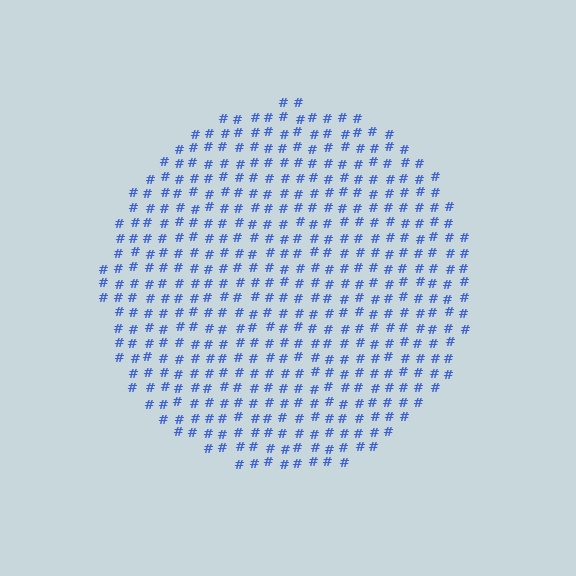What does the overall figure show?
The overall figure shows a circle.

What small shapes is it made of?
It is made of small hash symbols.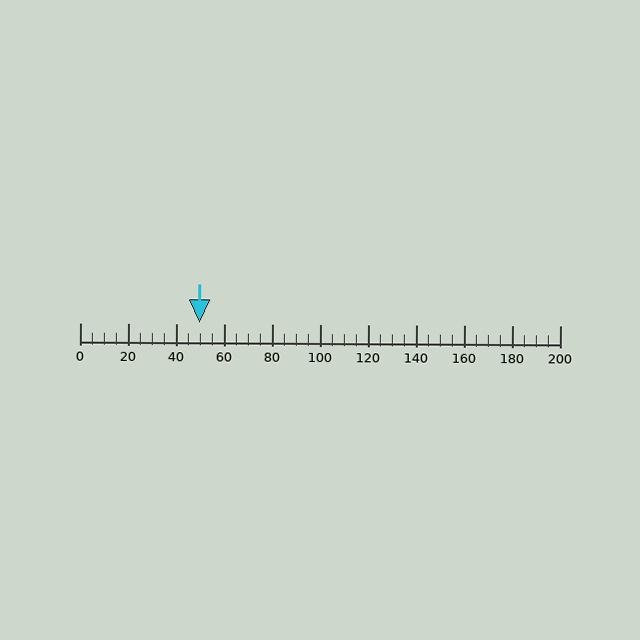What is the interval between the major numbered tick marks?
The major tick marks are spaced 20 units apart.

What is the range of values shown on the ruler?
The ruler shows values from 0 to 200.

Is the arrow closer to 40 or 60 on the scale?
The arrow is closer to 40.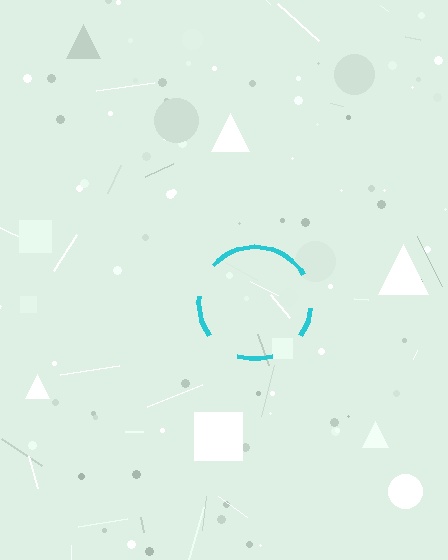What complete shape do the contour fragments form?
The contour fragments form a circle.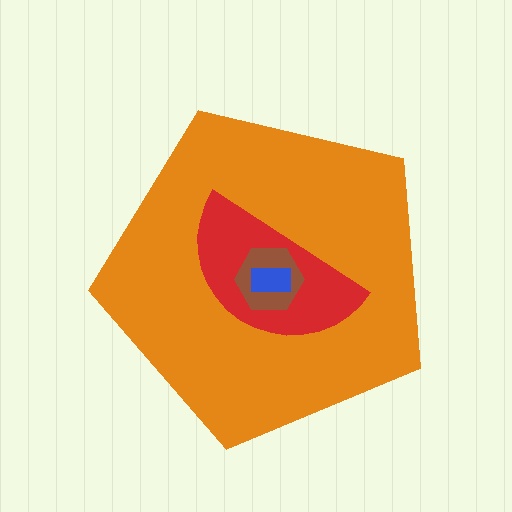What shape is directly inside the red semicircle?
The brown hexagon.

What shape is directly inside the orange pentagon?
The red semicircle.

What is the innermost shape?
The blue rectangle.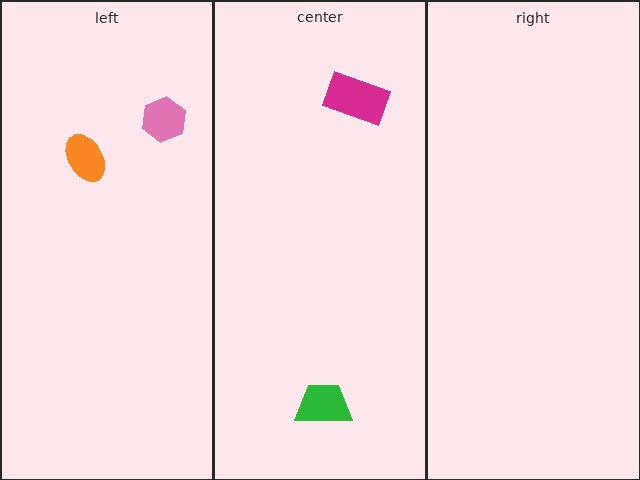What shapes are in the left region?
The orange ellipse, the pink hexagon.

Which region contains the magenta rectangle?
The center region.